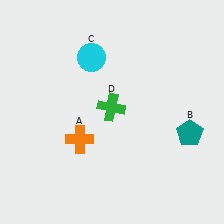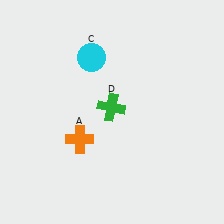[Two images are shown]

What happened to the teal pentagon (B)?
The teal pentagon (B) was removed in Image 2. It was in the bottom-right area of Image 1.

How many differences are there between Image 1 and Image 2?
There is 1 difference between the two images.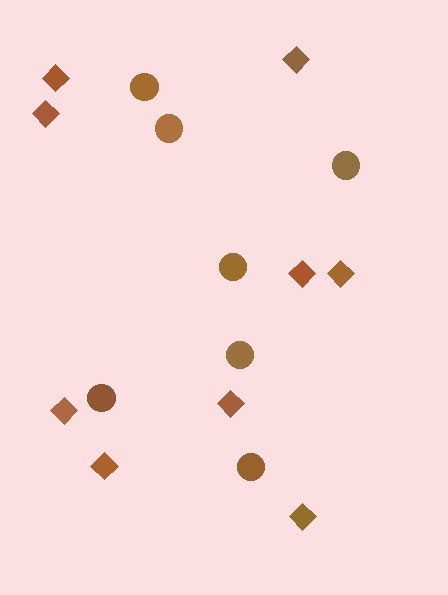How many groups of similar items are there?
There are 2 groups: one group of circles (7) and one group of diamonds (9).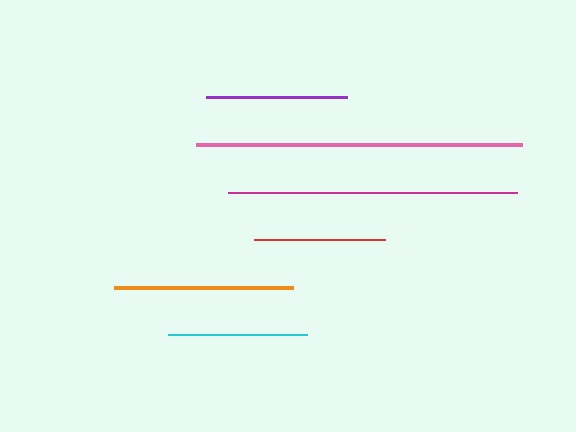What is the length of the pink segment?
The pink segment is approximately 327 pixels long.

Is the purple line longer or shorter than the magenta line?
The magenta line is longer than the purple line.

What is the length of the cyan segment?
The cyan segment is approximately 139 pixels long.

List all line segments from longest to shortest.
From longest to shortest: pink, magenta, orange, purple, cyan, red.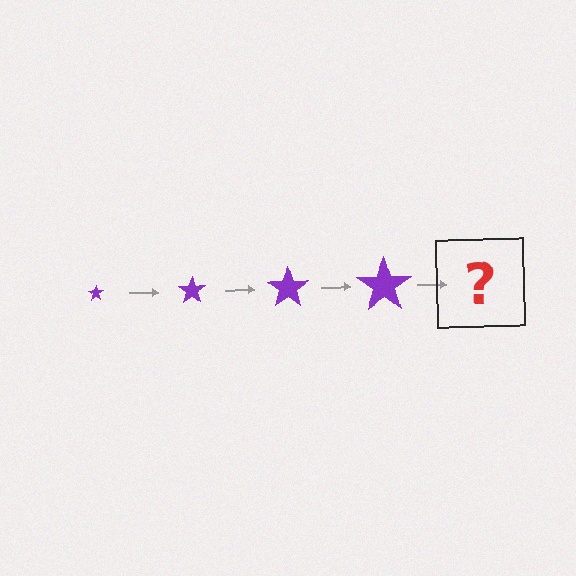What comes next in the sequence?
The next element should be a purple star, larger than the previous one.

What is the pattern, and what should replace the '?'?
The pattern is that the star gets progressively larger each step. The '?' should be a purple star, larger than the previous one.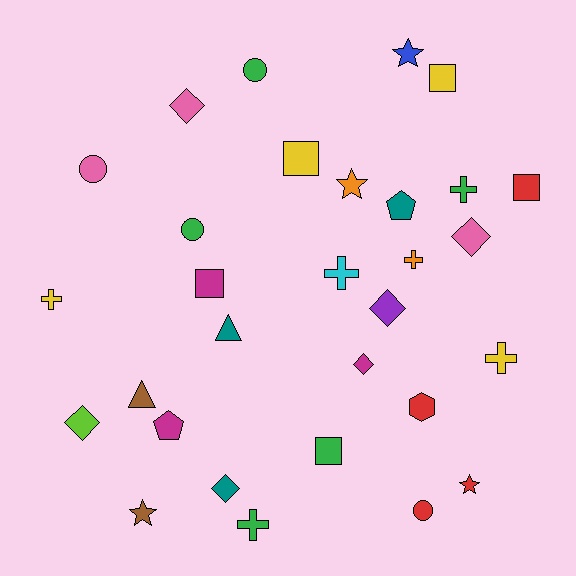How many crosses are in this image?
There are 6 crosses.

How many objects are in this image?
There are 30 objects.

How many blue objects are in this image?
There is 1 blue object.